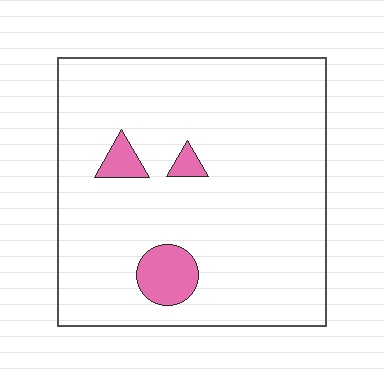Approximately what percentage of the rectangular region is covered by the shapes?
Approximately 5%.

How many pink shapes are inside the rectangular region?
3.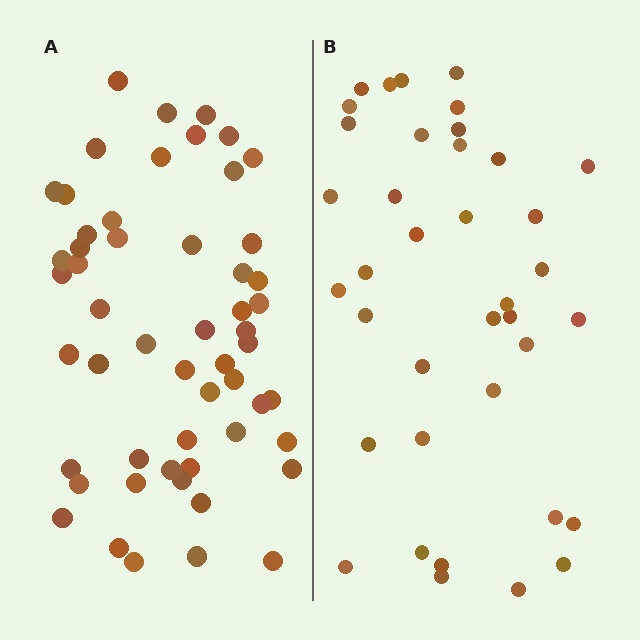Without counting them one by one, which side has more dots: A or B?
Region A (the left region) has more dots.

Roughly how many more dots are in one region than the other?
Region A has approximately 15 more dots than region B.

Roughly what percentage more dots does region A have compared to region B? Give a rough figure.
About 40% more.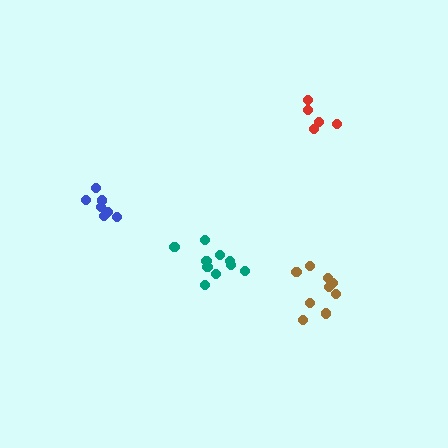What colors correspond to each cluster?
The clusters are colored: brown, red, teal, blue.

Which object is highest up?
The red cluster is topmost.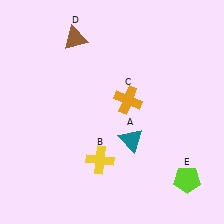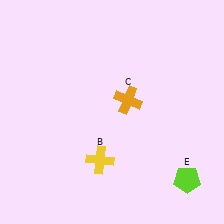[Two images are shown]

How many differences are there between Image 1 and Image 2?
There are 2 differences between the two images.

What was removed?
The brown triangle (D), the teal triangle (A) were removed in Image 2.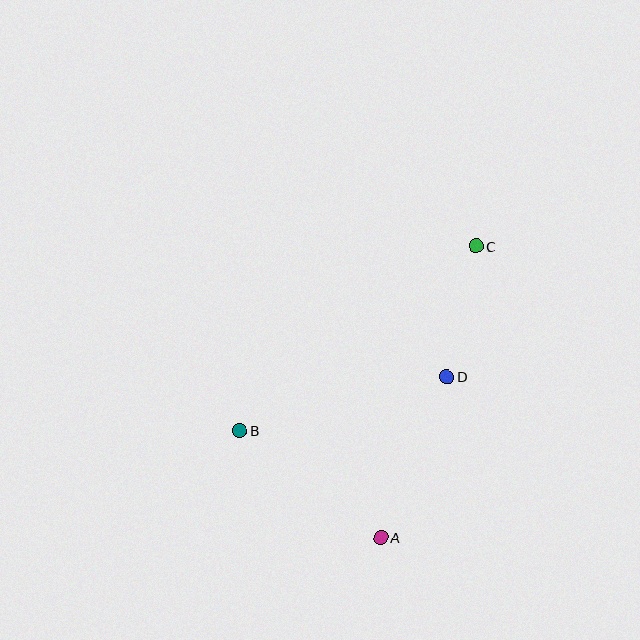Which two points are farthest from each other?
Points A and C are farthest from each other.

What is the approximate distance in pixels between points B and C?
The distance between B and C is approximately 299 pixels.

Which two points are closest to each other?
Points C and D are closest to each other.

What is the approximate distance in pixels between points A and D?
The distance between A and D is approximately 174 pixels.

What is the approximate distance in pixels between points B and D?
The distance between B and D is approximately 214 pixels.